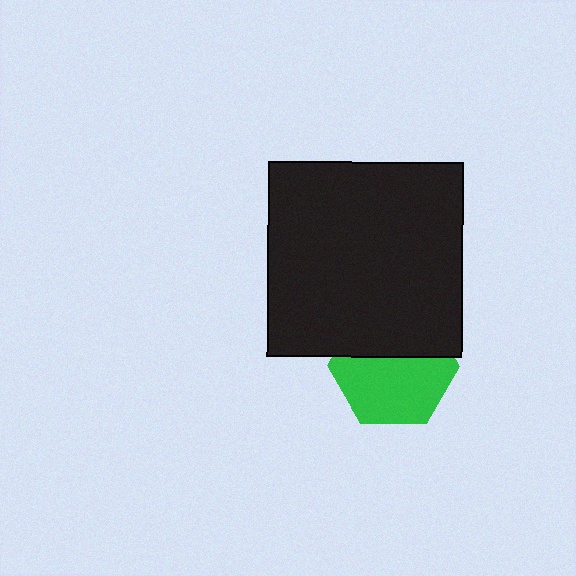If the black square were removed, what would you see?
You would see the complete green hexagon.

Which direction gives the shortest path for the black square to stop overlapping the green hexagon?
Moving up gives the shortest separation.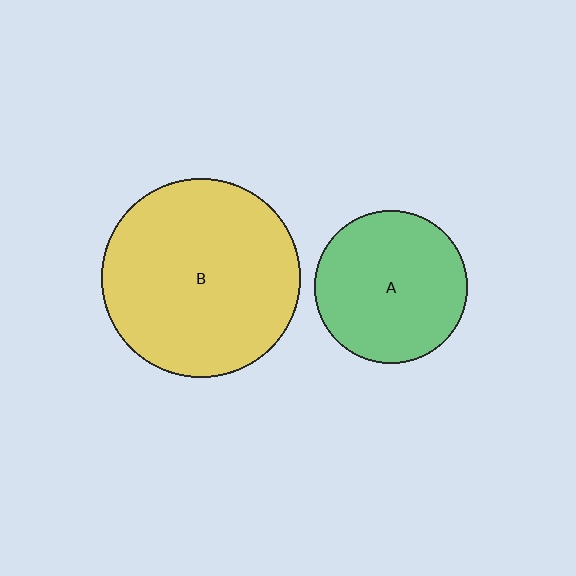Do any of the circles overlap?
No, none of the circles overlap.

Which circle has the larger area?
Circle B (yellow).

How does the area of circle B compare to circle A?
Approximately 1.7 times.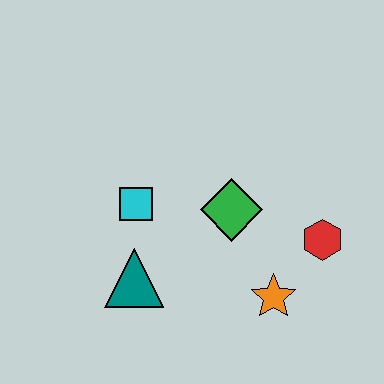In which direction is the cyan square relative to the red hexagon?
The cyan square is to the left of the red hexagon.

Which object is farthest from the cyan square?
The red hexagon is farthest from the cyan square.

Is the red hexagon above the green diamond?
No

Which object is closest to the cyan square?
The teal triangle is closest to the cyan square.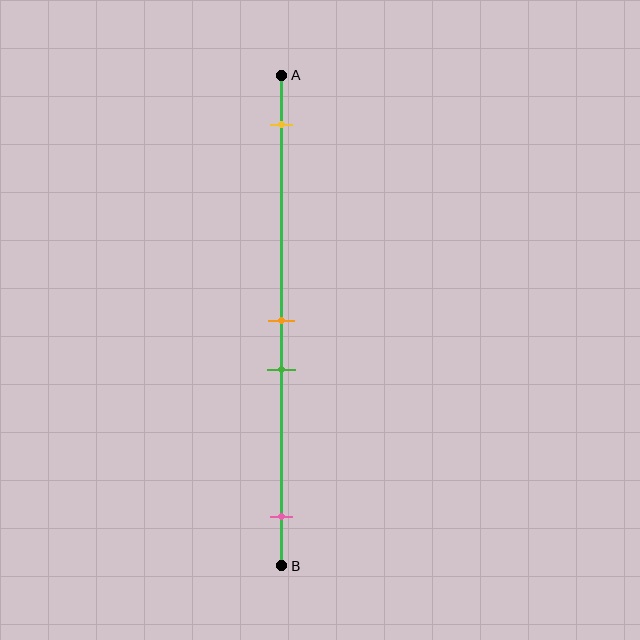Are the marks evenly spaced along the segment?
No, the marks are not evenly spaced.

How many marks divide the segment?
There are 4 marks dividing the segment.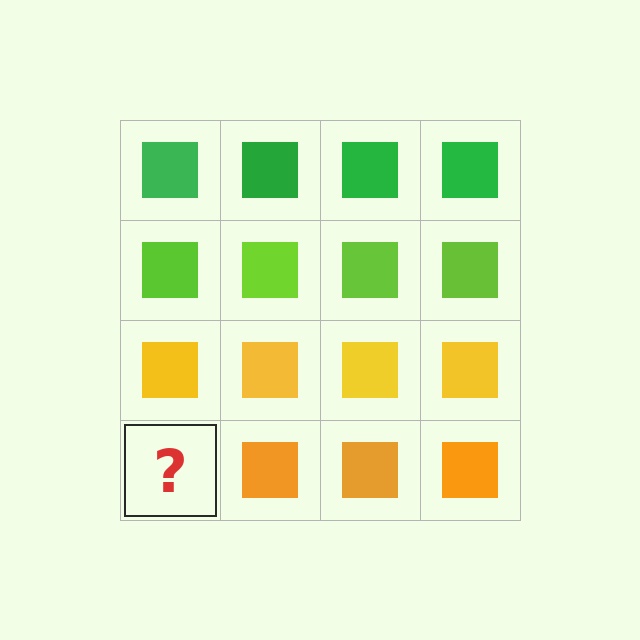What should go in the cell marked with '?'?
The missing cell should contain an orange square.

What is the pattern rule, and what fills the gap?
The rule is that each row has a consistent color. The gap should be filled with an orange square.